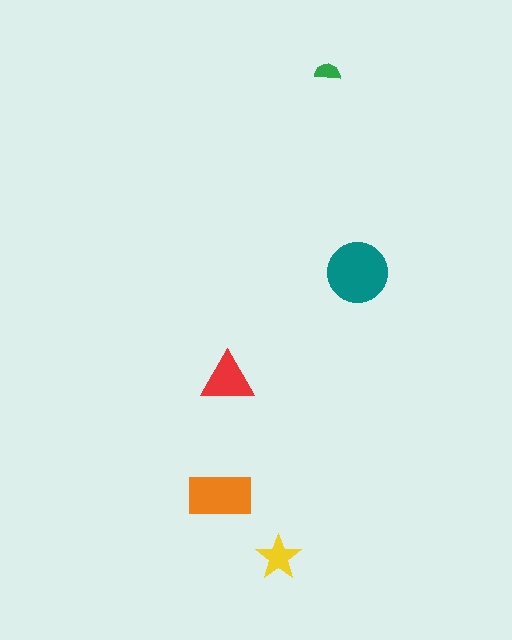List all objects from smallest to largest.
The green semicircle, the yellow star, the red triangle, the orange rectangle, the teal circle.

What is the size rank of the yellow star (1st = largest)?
4th.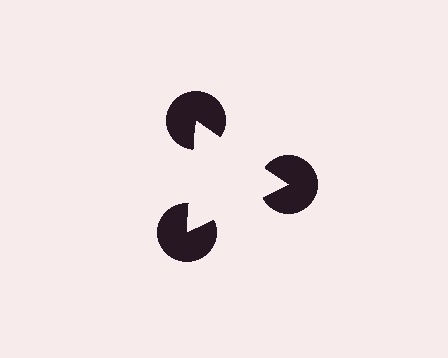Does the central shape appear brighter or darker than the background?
It typically appears slightly brighter than the background, even though no actual brightness change is drawn.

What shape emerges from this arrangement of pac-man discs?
An illusory triangle — its edges are inferred from the aligned wedge cuts in the pac-man discs, not physically drawn.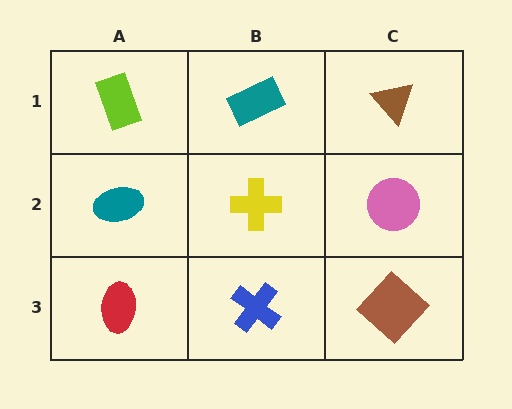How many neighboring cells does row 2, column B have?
4.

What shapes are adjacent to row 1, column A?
A teal ellipse (row 2, column A), a teal rectangle (row 1, column B).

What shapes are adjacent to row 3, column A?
A teal ellipse (row 2, column A), a blue cross (row 3, column B).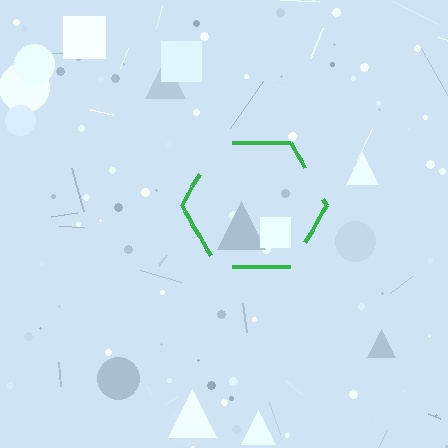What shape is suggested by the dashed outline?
The dashed outline suggests a hexagon.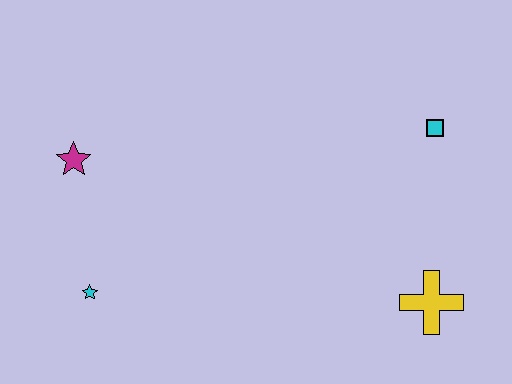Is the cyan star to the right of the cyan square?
No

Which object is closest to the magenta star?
The cyan star is closest to the magenta star.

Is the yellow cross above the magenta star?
No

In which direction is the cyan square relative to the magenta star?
The cyan square is to the right of the magenta star.